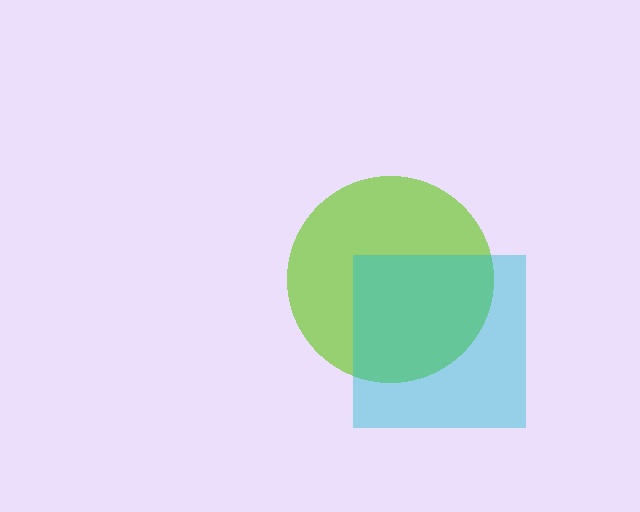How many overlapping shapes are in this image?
There are 2 overlapping shapes in the image.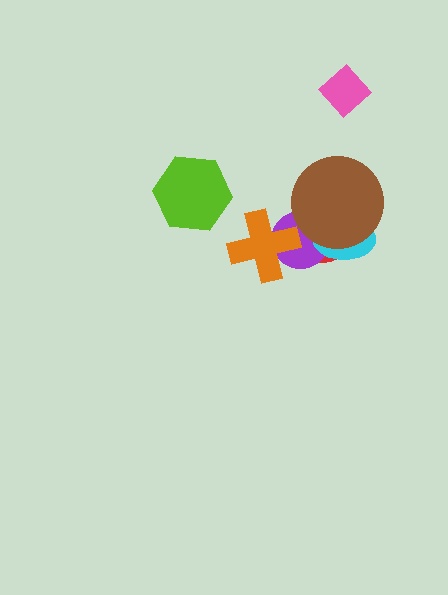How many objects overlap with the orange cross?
2 objects overlap with the orange cross.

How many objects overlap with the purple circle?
4 objects overlap with the purple circle.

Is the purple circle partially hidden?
Yes, it is partially covered by another shape.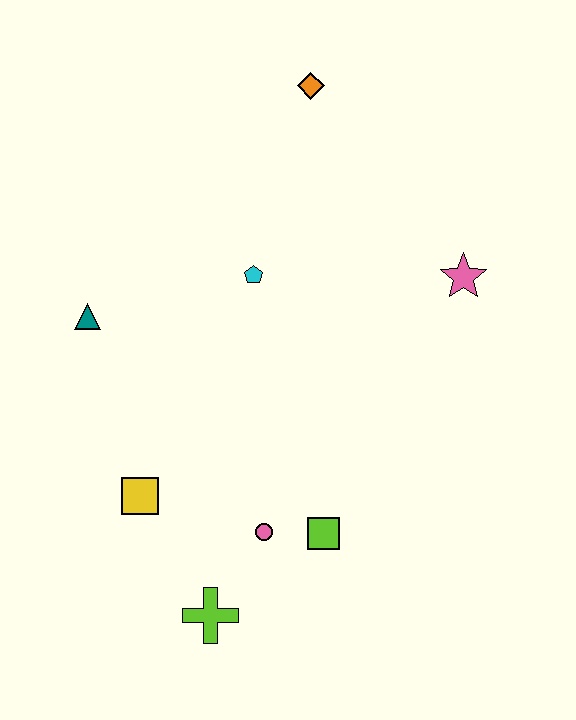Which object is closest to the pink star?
The cyan pentagon is closest to the pink star.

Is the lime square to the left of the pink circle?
No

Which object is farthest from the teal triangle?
The pink star is farthest from the teal triangle.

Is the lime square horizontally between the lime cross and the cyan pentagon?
No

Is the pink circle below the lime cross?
No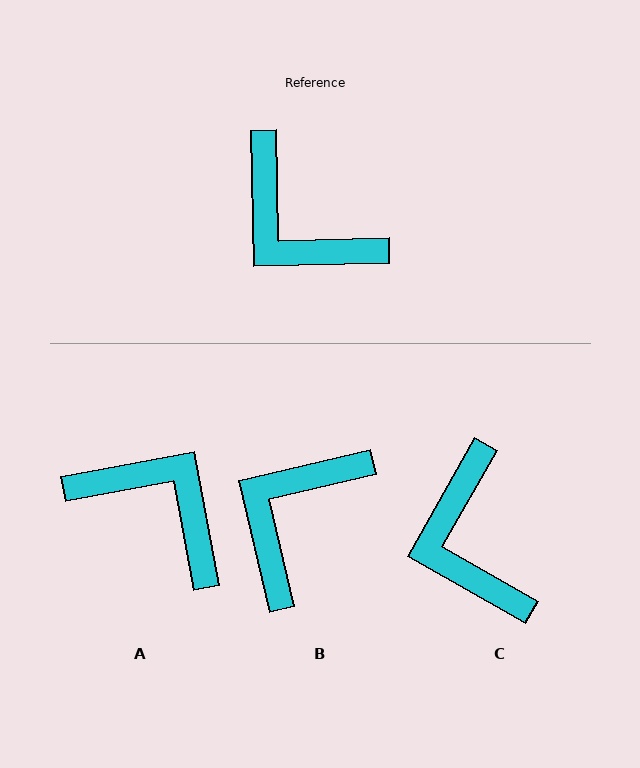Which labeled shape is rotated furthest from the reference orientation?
A, about 171 degrees away.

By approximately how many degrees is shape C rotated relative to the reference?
Approximately 31 degrees clockwise.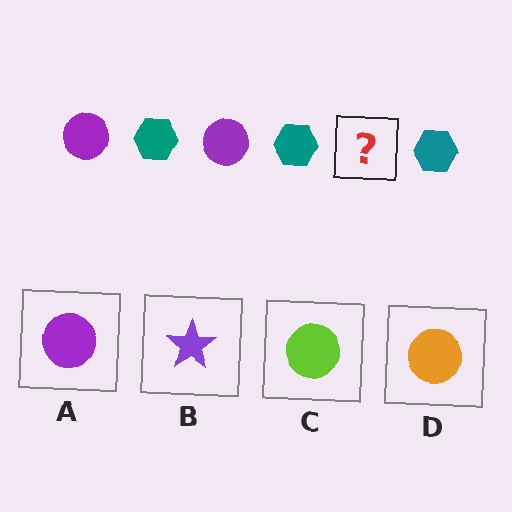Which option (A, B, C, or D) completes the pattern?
A.